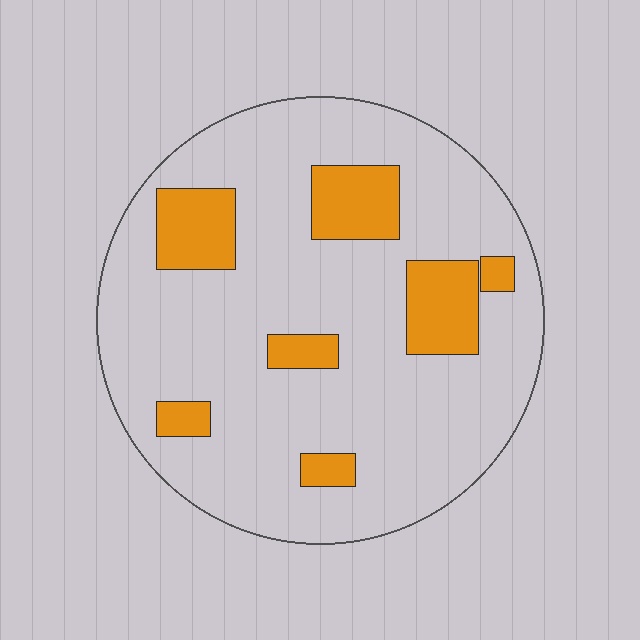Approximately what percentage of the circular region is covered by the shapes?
Approximately 20%.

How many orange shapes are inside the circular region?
7.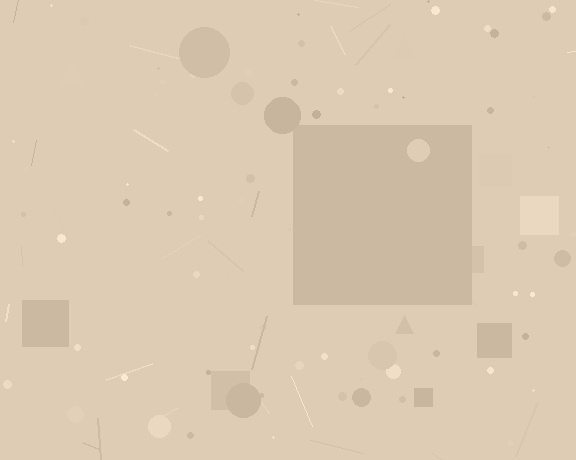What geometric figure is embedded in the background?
A square is embedded in the background.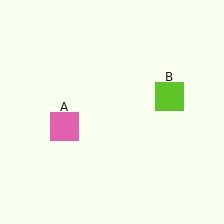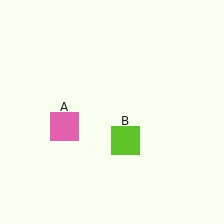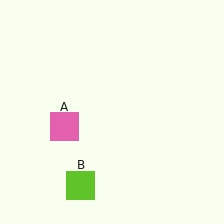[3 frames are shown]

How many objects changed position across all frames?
1 object changed position: lime square (object B).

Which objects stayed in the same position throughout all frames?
Pink square (object A) remained stationary.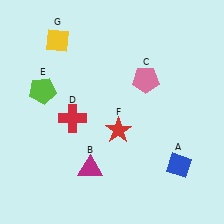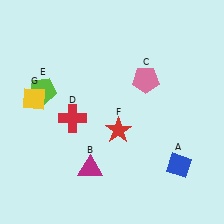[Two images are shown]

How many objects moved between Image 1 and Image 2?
1 object moved between the two images.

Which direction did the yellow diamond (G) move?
The yellow diamond (G) moved down.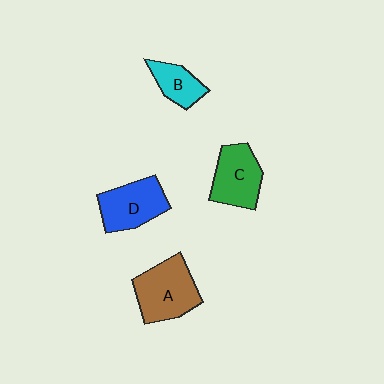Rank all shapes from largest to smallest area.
From largest to smallest: A (brown), D (blue), C (green), B (cyan).